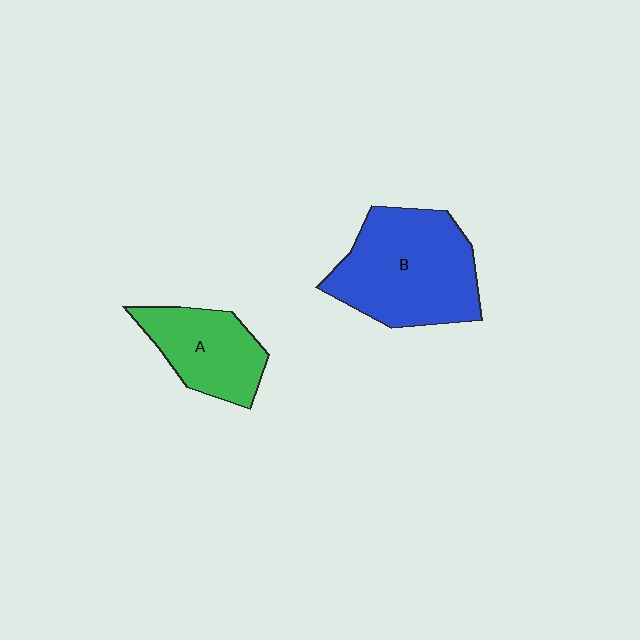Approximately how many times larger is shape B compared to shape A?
Approximately 1.7 times.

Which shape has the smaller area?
Shape A (green).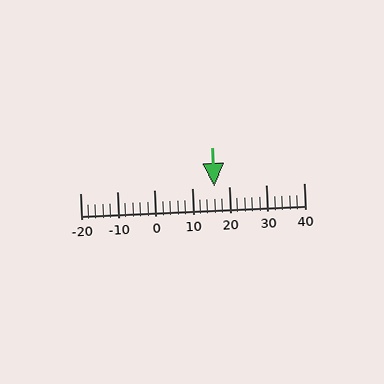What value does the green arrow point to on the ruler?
The green arrow points to approximately 16.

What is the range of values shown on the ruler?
The ruler shows values from -20 to 40.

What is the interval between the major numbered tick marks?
The major tick marks are spaced 10 units apart.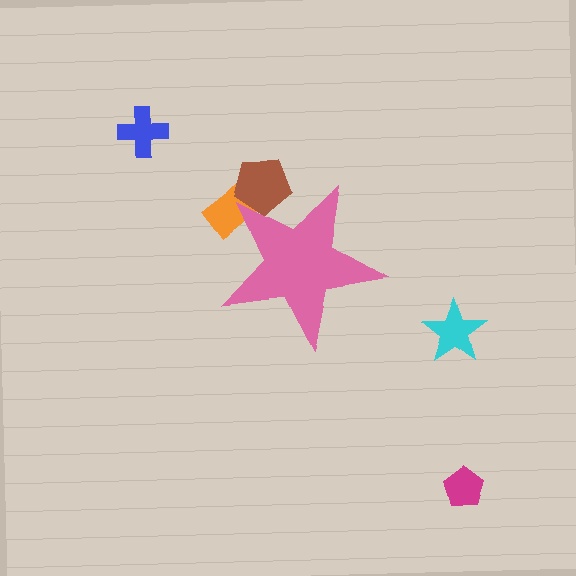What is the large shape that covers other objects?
A pink star.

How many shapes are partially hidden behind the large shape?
2 shapes are partially hidden.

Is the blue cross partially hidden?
No, the blue cross is fully visible.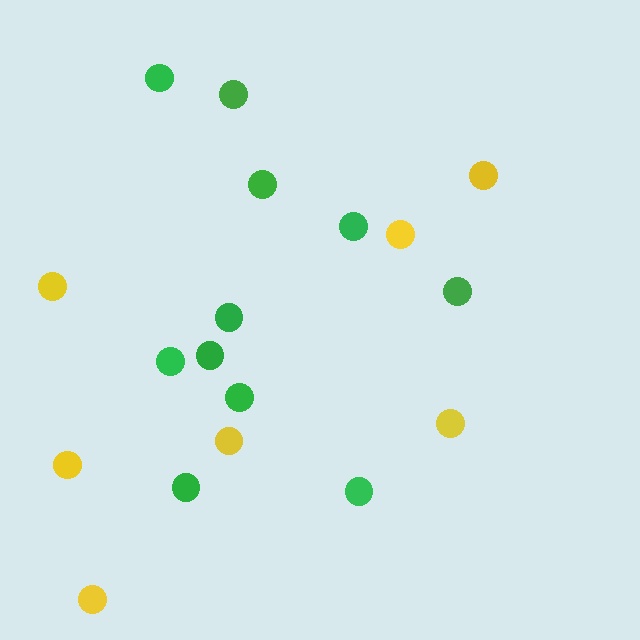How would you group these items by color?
There are 2 groups: one group of green circles (11) and one group of yellow circles (7).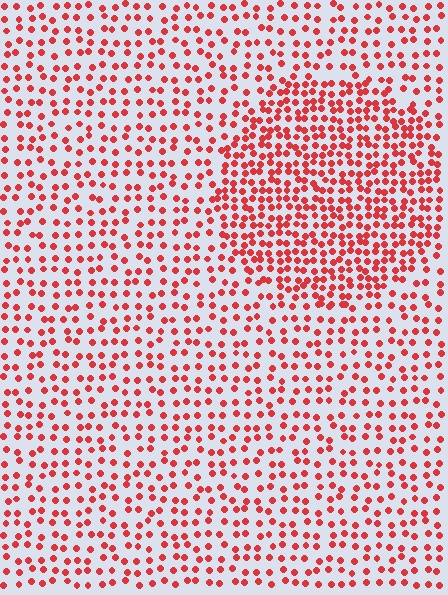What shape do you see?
I see a circle.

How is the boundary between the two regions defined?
The boundary is defined by a change in element density (approximately 1.8x ratio). All elements are the same color, size, and shape.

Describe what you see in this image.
The image contains small red elements arranged at two different densities. A circle-shaped region is visible where the elements are more densely packed than the surrounding area.